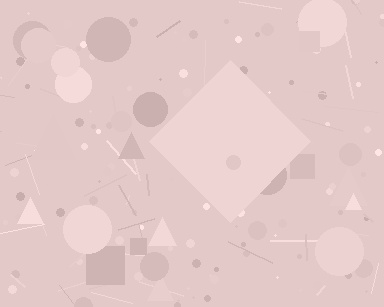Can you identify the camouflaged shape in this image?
The camouflaged shape is a diamond.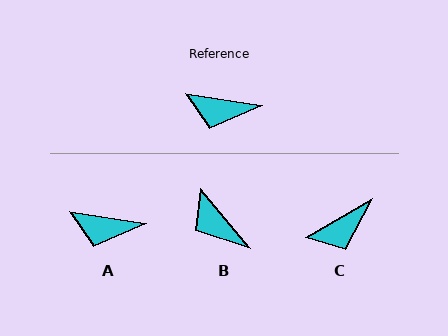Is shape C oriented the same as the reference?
No, it is off by about 40 degrees.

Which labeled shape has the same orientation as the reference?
A.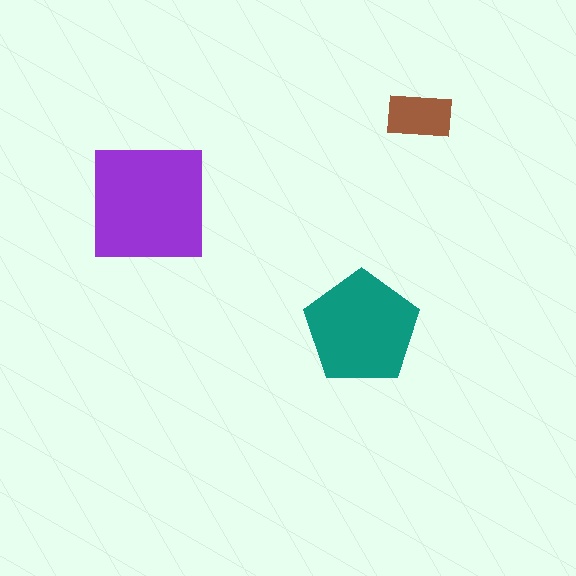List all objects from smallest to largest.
The brown rectangle, the teal pentagon, the purple square.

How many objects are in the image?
There are 3 objects in the image.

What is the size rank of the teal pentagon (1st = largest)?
2nd.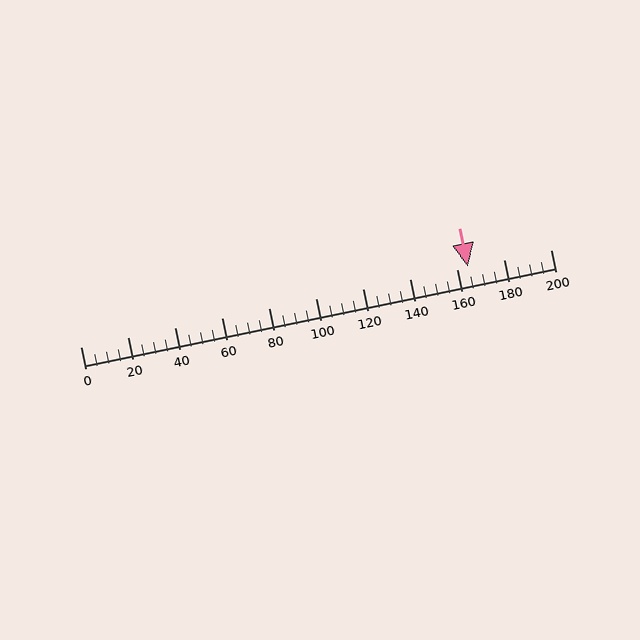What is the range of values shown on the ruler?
The ruler shows values from 0 to 200.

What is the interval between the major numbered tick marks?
The major tick marks are spaced 20 units apart.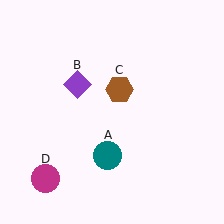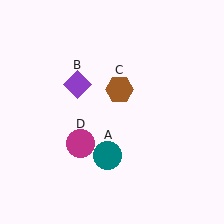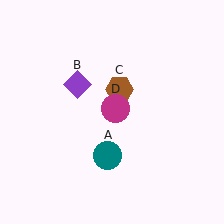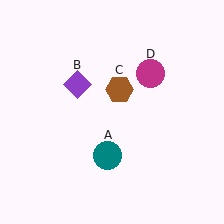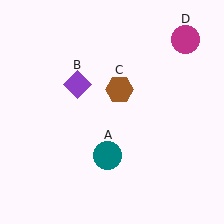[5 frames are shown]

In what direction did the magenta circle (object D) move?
The magenta circle (object D) moved up and to the right.